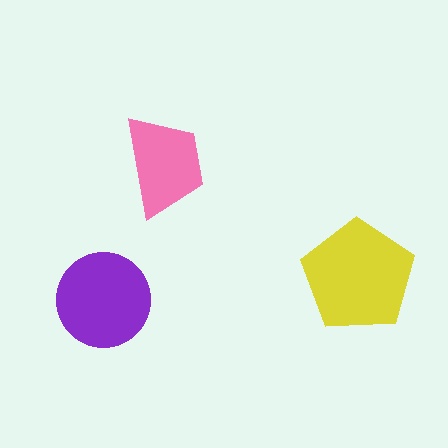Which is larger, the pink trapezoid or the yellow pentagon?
The yellow pentagon.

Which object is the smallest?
The pink trapezoid.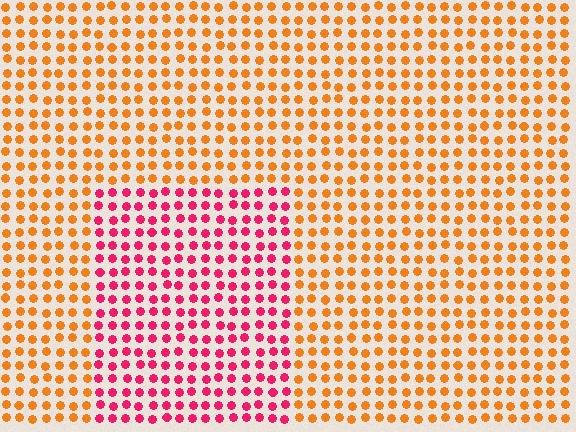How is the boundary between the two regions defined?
The boundary is defined purely by a slight shift in hue (about 51 degrees). Spacing, size, and orientation are identical on both sides.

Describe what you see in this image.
The image is filled with small orange elements in a uniform arrangement. A rectangle-shaped region is visible where the elements are tinted to a slightly different hue, forming a subtle color boundary.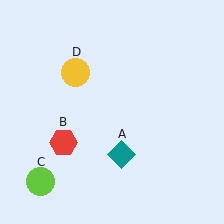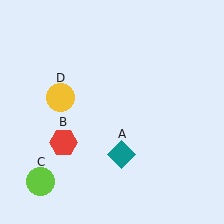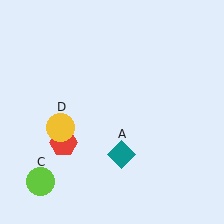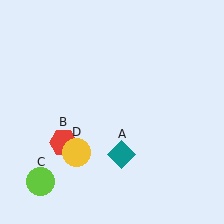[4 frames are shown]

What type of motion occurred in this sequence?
The yellow circle (object D) rotated counterclockwise around the center of the scene.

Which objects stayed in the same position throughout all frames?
Teal diamond (object A) and red hexagon (object B) and lime circle (object C) remained stationary.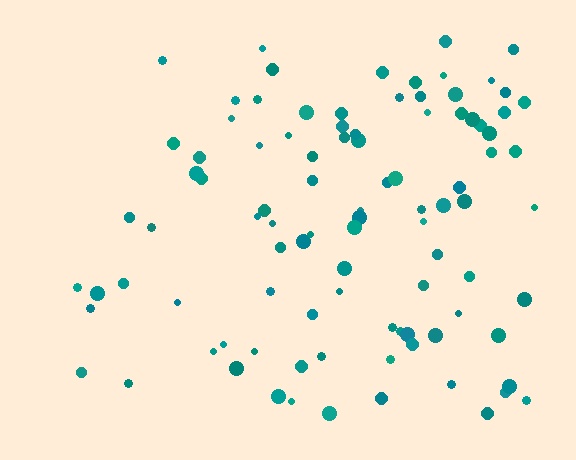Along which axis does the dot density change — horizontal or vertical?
Horizontal.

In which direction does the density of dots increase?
From left to right, with the right side densest.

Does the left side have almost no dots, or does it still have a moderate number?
Still a moderate number, just noticeably fewer than the right.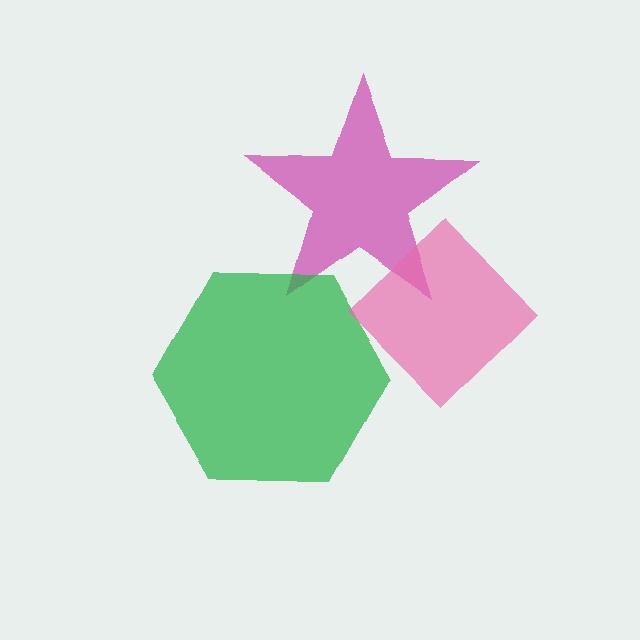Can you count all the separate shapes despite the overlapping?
Yes, there are 3 separate shapes.